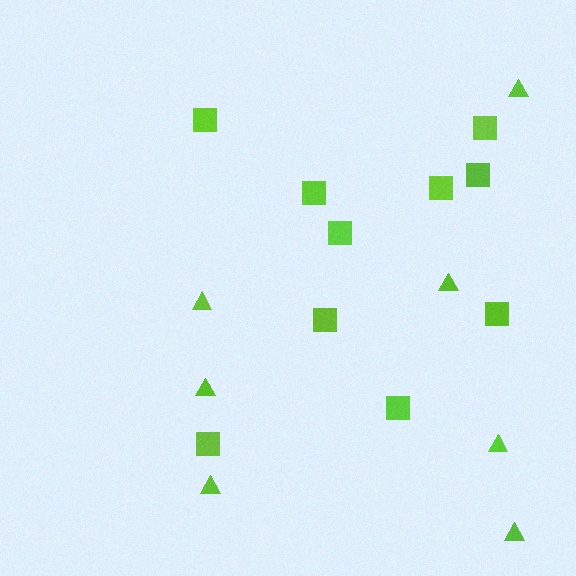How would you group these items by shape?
There are 2 groups: one group of squares (10) and one group of triangles (7).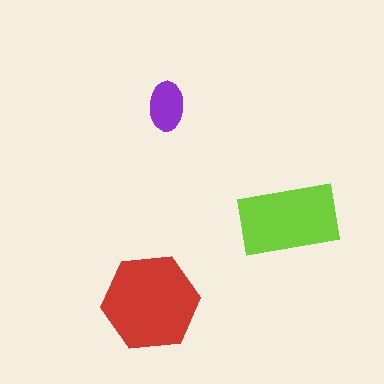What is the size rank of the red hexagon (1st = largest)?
1st.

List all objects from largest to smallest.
The red hexagon, the lime rectangle, the purple ellipse.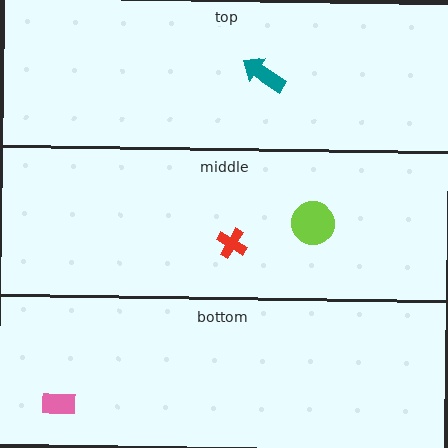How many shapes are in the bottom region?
1.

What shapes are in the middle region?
The red cross, the lime circle.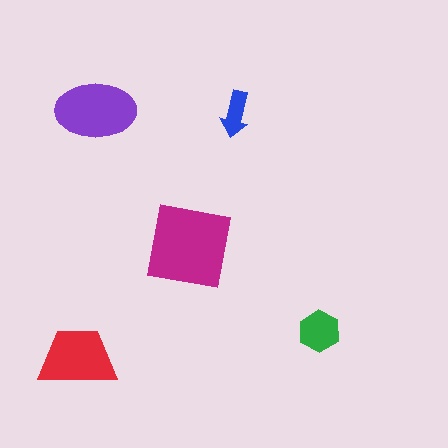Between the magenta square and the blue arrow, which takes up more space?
The magenta square.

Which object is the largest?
The magenta square.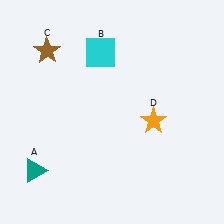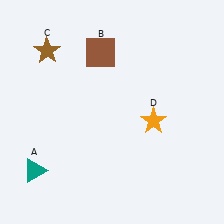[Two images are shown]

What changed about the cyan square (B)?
In Image 1, B is cyan. In Image 2, it changed to brown.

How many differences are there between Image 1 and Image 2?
There is 1 difference between the two images.